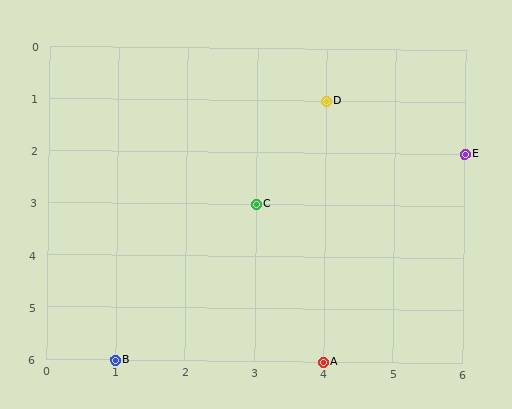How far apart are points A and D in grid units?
Points A and D are 5 rows apart.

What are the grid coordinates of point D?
Point D is at grid coordinates (4, 1).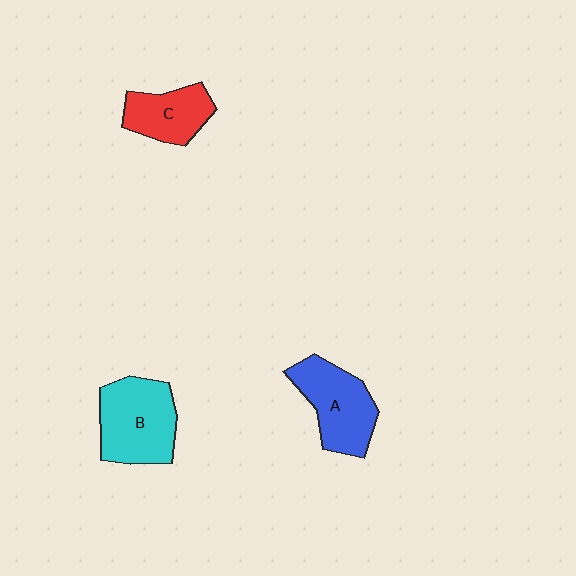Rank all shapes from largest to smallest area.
From largest to smallest: B (cyan), A (blue), C (red).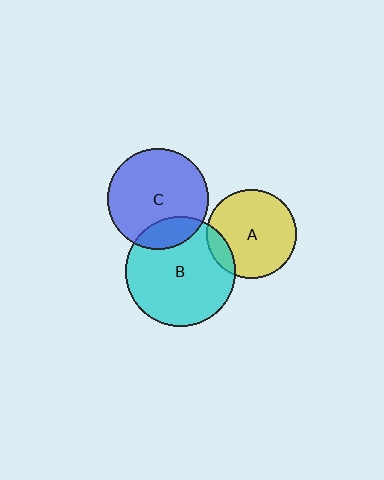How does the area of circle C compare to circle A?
Approximately 1.3 times.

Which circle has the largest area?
Circle B (cyan).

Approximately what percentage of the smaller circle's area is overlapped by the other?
Approximately 15%.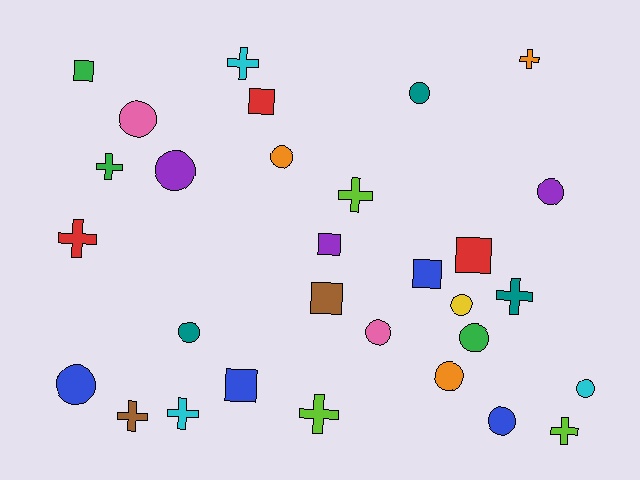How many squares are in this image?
There are 7 squares.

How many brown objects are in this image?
There are 2 brown objects.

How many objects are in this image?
There are 30 objects.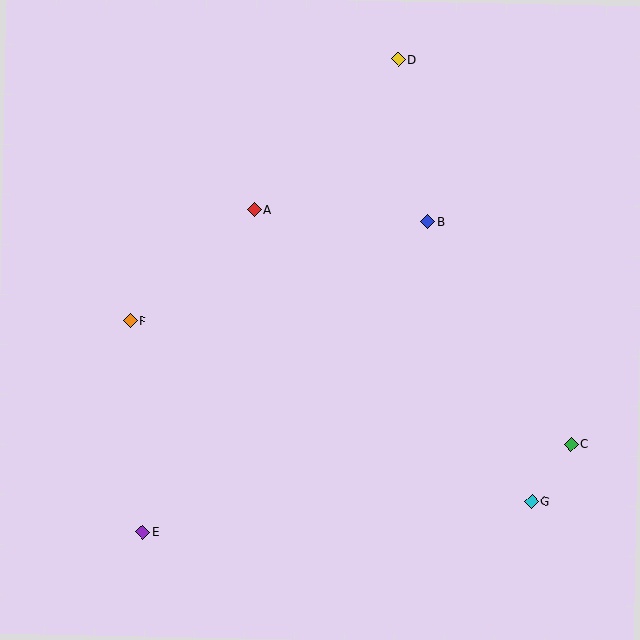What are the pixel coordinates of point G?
Point G is at (532, 502).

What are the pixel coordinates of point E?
Point E is at (143, 532).